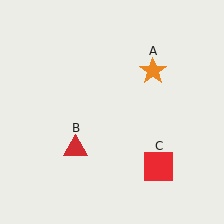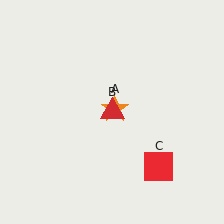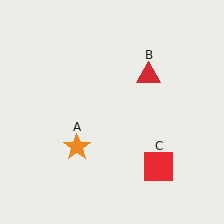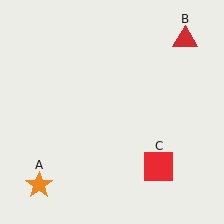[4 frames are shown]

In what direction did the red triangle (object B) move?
The red triangle (object B) moved up and to the right.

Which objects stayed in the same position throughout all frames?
Red square (object C) remained stationary.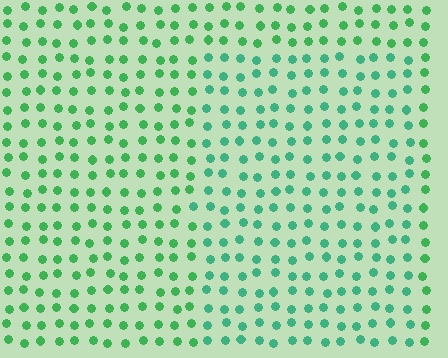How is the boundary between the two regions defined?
The boundary is defined purely by a slight shift in hue (about 23 degrees). Spacing, size, and orientation are identical on both sides.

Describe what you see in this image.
The image is filled with small green elements in a uniform arrangement. A rectangle-shaped region is visible where the elements are tinted to a slightly different hue, forming a subtle color boundary.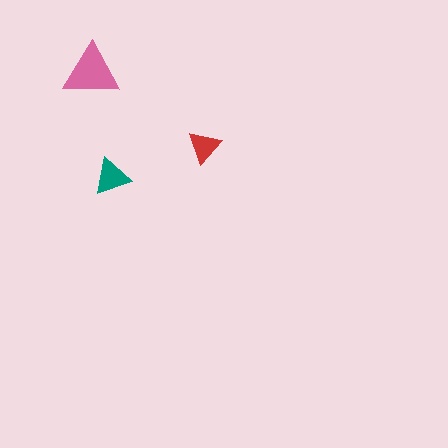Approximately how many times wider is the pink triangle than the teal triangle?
About 1.5 times wider.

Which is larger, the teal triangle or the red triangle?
The teal one.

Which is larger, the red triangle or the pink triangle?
The pink one.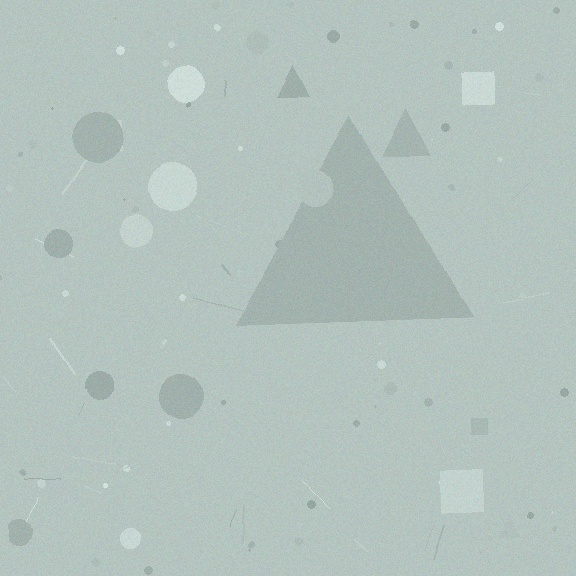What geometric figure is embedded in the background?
A triangle is embedded in the background.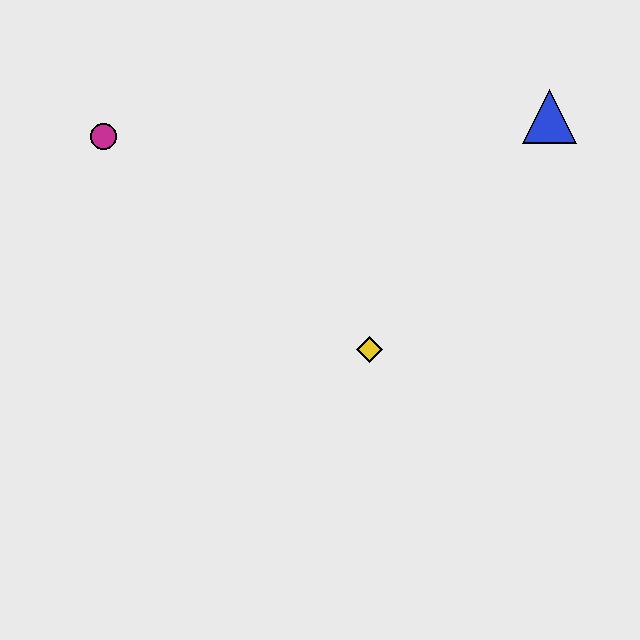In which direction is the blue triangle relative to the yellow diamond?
The blue triangle is above the yellow diamond.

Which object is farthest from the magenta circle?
The blue triangle is farthest from the magenta circle.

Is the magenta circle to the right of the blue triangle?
No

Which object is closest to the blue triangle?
The yellow diamond is closest to the blue triangle.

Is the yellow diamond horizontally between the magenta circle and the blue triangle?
Yes